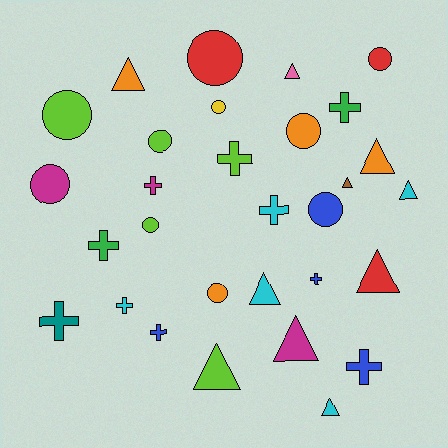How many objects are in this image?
There are 30 objects.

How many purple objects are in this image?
There are no purple objects.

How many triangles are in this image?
There are 10 triangles.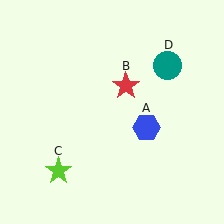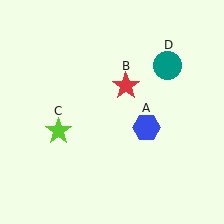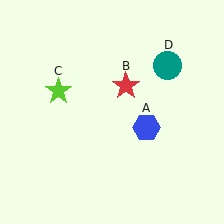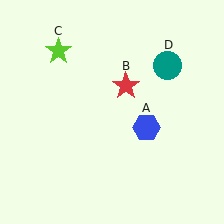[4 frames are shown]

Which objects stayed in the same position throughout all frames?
Blue hexagon (object A) and red star (object B) and teal circle (object D) remained stationary.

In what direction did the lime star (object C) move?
The lime star (object C) moved up.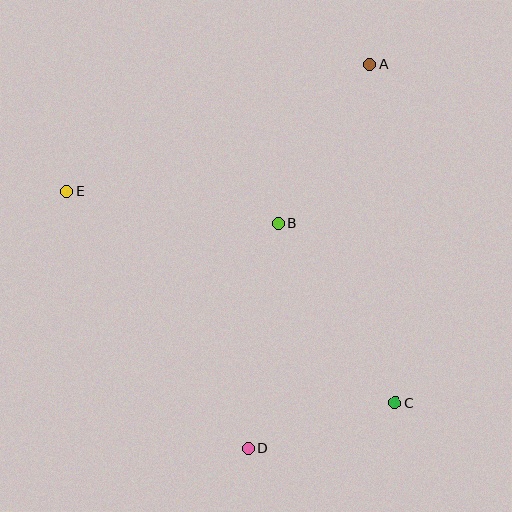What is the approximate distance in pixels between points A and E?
The distance between A and E is approximately 328 pixels.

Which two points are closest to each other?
Points C and D are closest to each other.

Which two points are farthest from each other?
Points A and D are farthest from each other.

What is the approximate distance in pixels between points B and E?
The distance between B and E is approximately 213 pixels.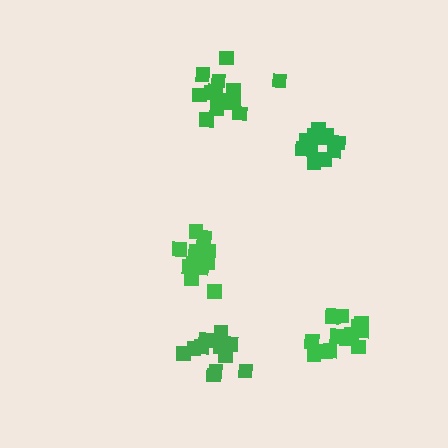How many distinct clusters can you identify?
There are 5 distinct clusters.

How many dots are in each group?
Group 1: 16 dots, Group 2: 13 dots, Group 3: 11 dots, Group 4: 14 dots, Group 5: 14 dots (68 total).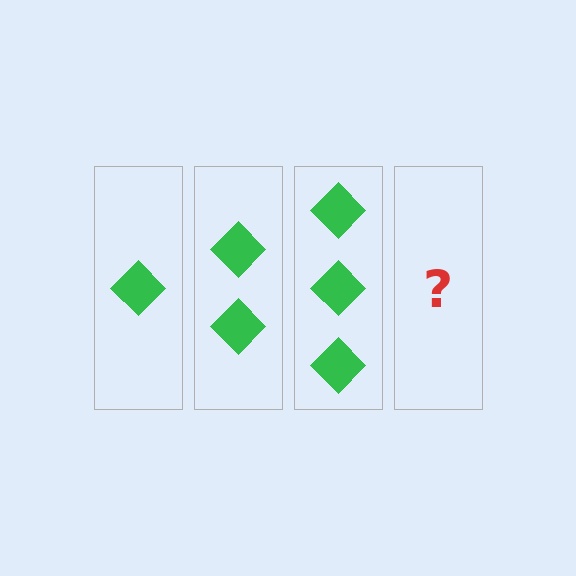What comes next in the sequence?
The next element should be 4 diamonds.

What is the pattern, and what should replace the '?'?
The pattern is that each step adds one more diamond. The '?' should be 4 diamonds.